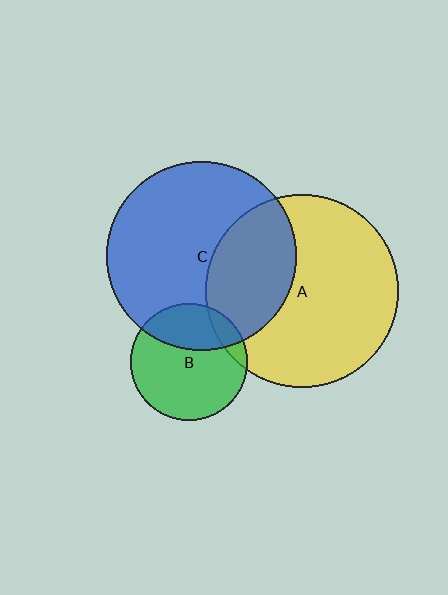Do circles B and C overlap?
Yes.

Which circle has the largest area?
Circle A (yellow).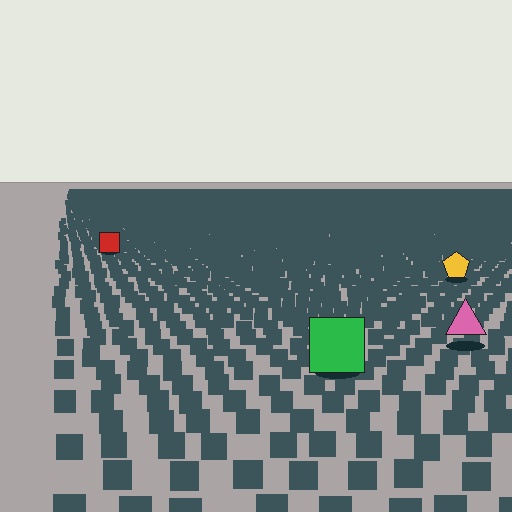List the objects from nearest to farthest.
From nearest to farthest: the green square, the pink triangle, the yellow pentagon, the red square.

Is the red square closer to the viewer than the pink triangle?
No. The pink triangle is closer — you can tell from the texture gradient: the ground texture is coarser near it.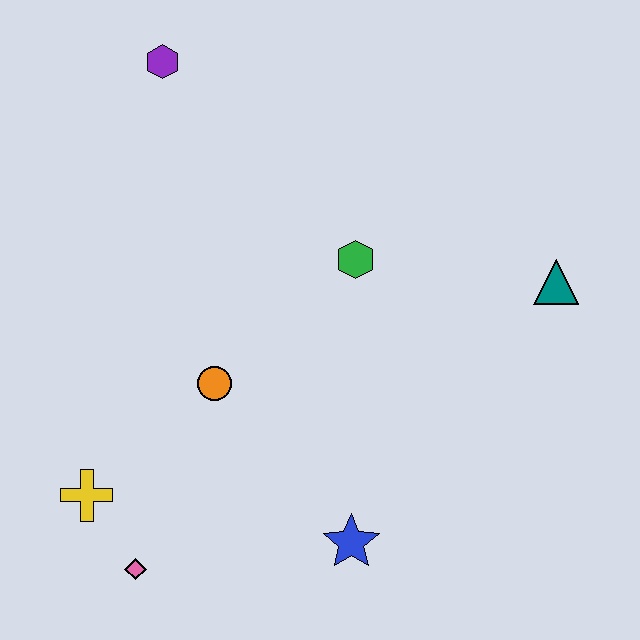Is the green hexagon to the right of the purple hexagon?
Yes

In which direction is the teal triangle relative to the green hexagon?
The teal triangle is to the right of the green hexagon.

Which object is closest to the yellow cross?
The pink diamond is closest to the yellow cross.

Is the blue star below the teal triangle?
Yes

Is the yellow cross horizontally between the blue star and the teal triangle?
No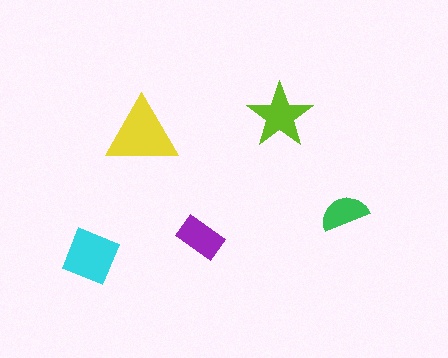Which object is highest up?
The lime star is topmost.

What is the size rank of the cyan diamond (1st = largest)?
2nd.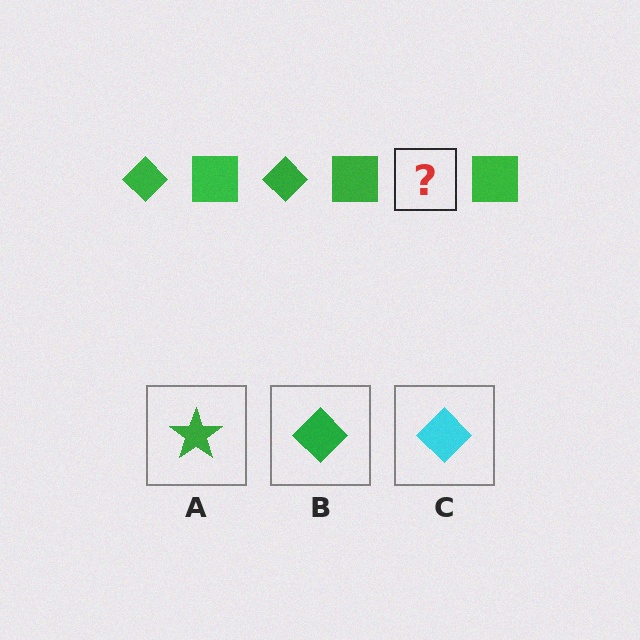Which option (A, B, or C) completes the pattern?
B.